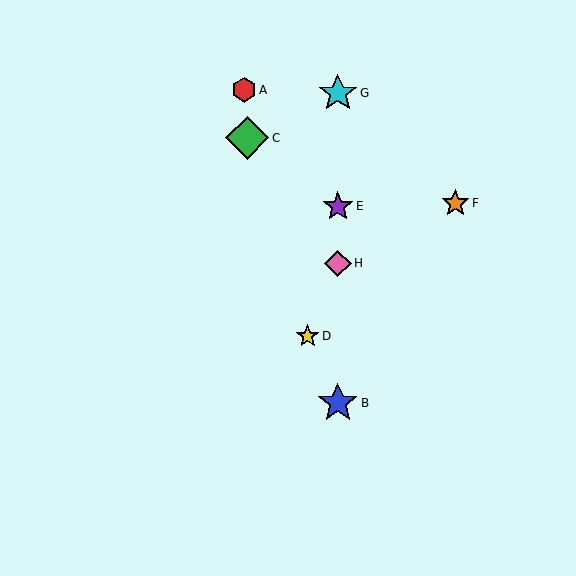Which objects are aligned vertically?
Objects B, E, G, H are aligned vertically.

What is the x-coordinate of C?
Object C is at x≈247.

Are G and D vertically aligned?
No, G is at x≈338 and D is at x≈308.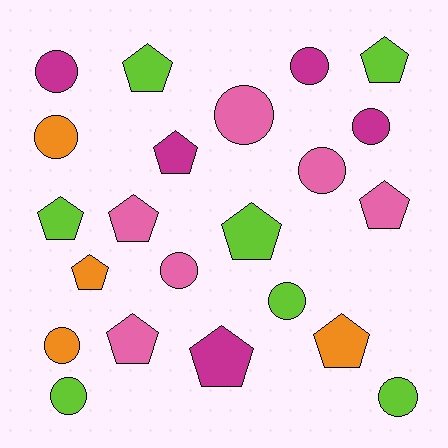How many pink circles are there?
There are 3 pink circles.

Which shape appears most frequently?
Circle, with 11 objects.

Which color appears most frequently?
Lime, with 7 objects.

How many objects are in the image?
There are 22 objects.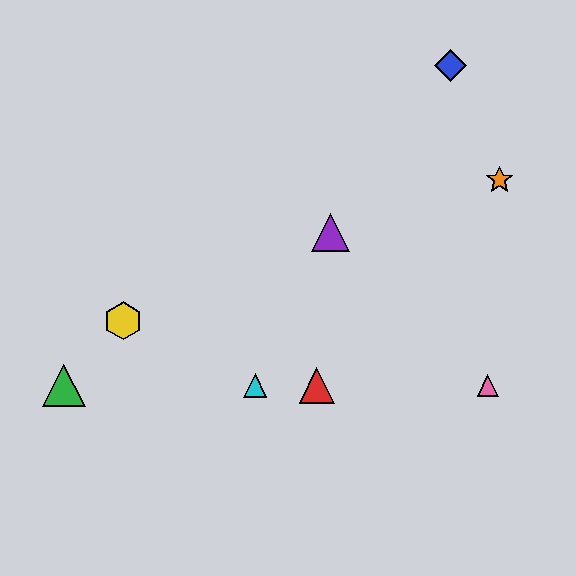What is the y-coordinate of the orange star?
The orange star is at y≈180.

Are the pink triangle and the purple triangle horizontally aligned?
No, the pink triangle is at y≈385 and the purple triangle is at y≈232.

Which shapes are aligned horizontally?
The red triangle, the green triangle, the cyan triangle, the pink triangle are aligned horizontally.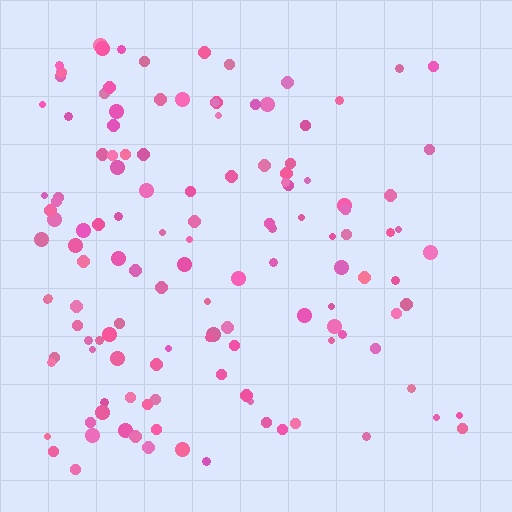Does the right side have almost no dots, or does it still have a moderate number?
Still a moderate number, just noticeably fewer than the left.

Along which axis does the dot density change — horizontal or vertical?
Horizontal.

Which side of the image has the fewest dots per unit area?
The right.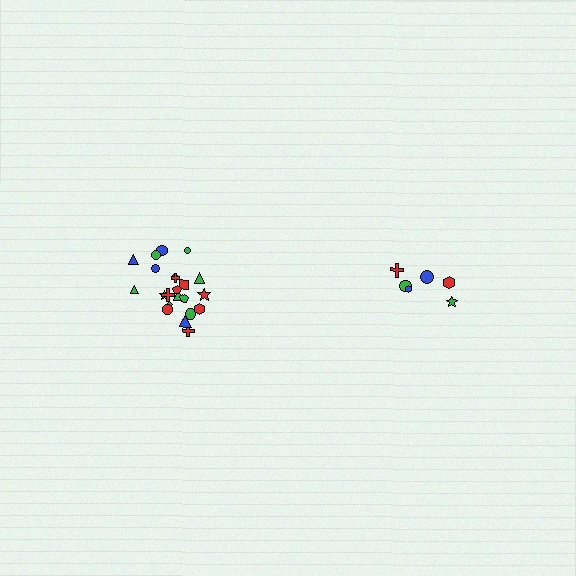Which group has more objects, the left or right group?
The left group.